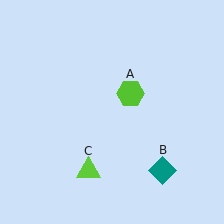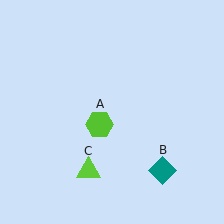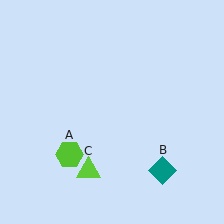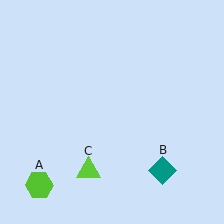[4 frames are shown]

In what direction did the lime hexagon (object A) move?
The lime hexagon (object A) moved down and to the left.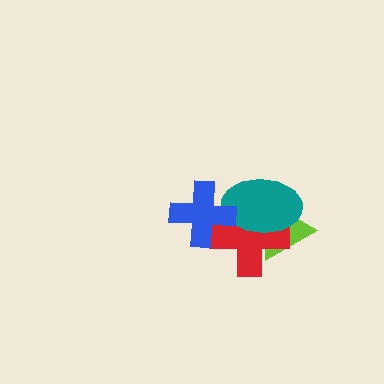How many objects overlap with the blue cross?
2 objects overlap with the blue cross.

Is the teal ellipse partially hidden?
Yes, it is partially covered by another shape.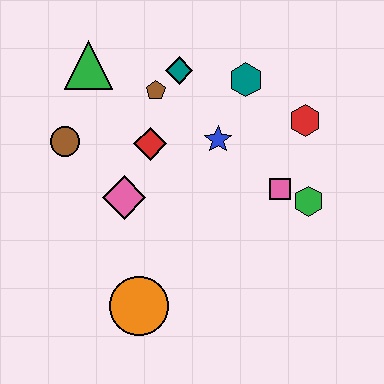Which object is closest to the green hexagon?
The pink square is closest to the green hexagon.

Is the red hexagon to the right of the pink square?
Yes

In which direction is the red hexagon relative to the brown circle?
The red hexagon is to the right of the brown circle.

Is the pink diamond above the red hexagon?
No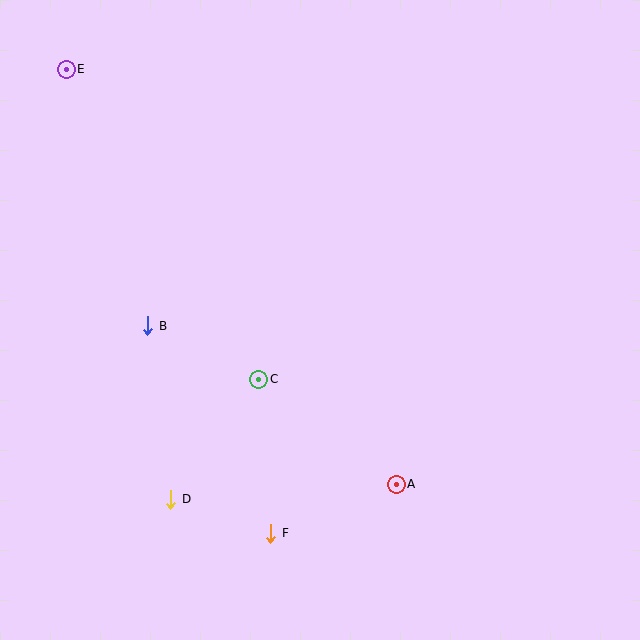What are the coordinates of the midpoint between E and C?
The midpoint between E and C is at (162, 224).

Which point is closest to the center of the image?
Point C at (259, 379) is closest to the center.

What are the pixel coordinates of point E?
Point E is at (66, 69).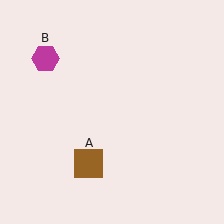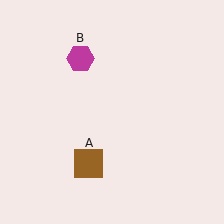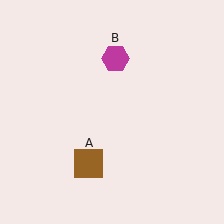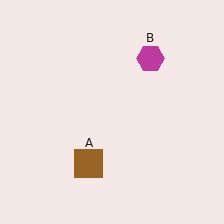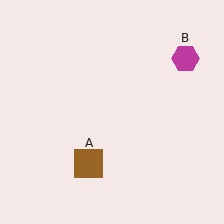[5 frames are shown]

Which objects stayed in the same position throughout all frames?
Brown square (object A) remained stationary.